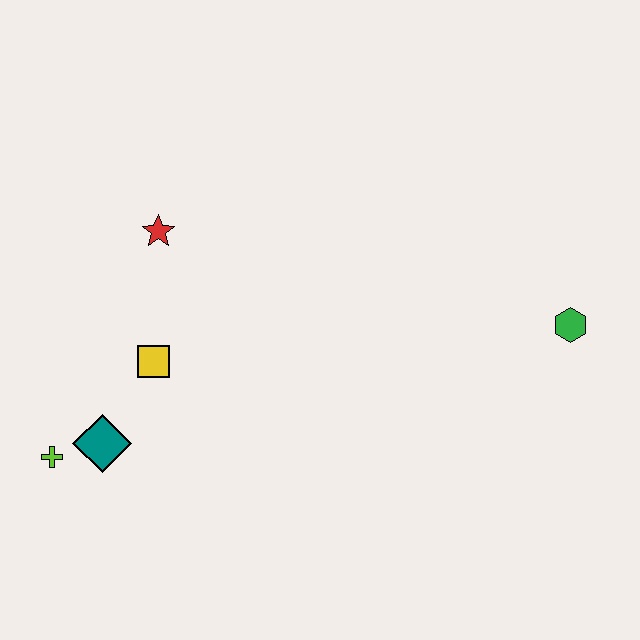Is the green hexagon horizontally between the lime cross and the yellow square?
No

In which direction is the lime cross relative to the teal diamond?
The lime cross is to the left of the teal diamond.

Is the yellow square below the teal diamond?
No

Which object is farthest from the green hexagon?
The lime cross is farthest from the green hexagon.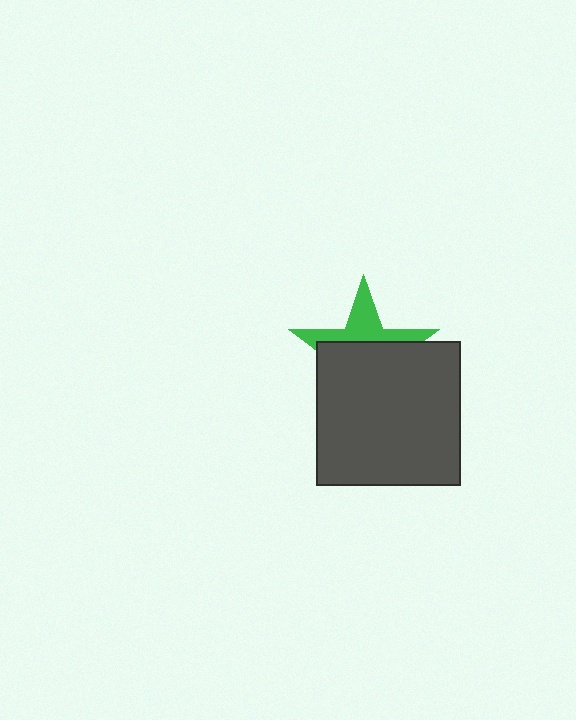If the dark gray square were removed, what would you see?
You would see the complete green star.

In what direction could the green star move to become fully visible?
The green star could move up. That would shift it out from behind the dark gray square entirely.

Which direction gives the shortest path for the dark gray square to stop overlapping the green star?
Moving down gives the shortest separation.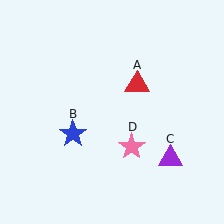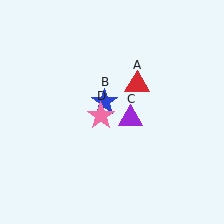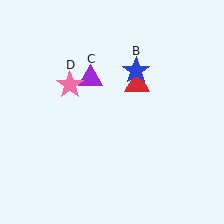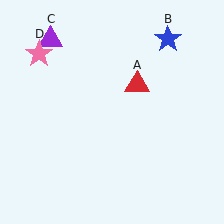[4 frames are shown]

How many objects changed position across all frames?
3 objects changed position: blue star (object B), purple triangle (object C), pink star (object D).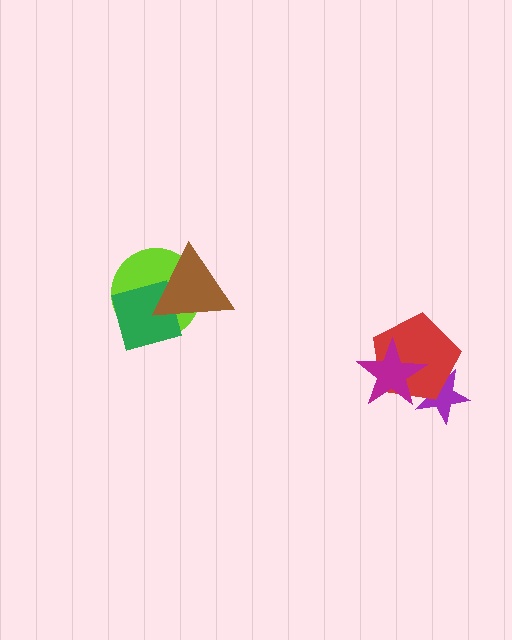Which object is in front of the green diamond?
The brown triangle is in front of the green diamond.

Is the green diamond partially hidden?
Yes, it is partially covered by another shape.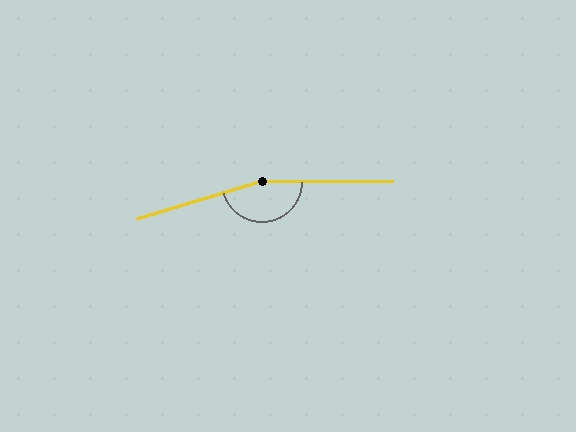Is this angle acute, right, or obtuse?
It is obtuse.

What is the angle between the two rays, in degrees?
Approximately 164 degrees.